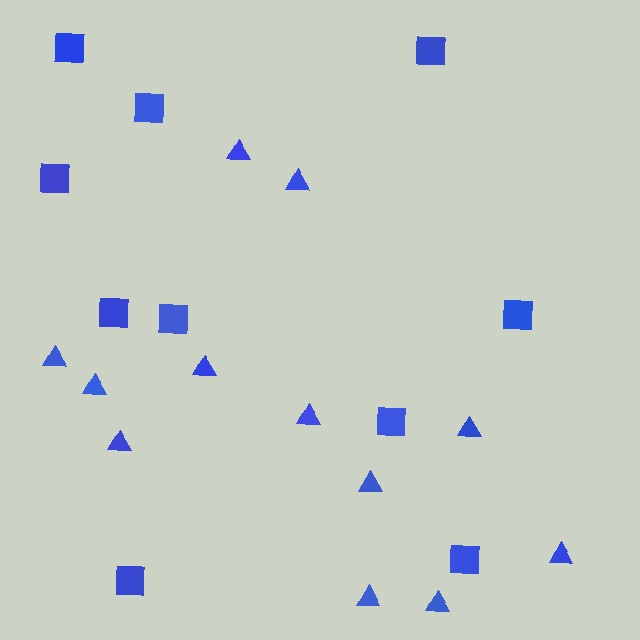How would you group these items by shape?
There are 2 groups: one group of squares (10) and one group of triangles (12).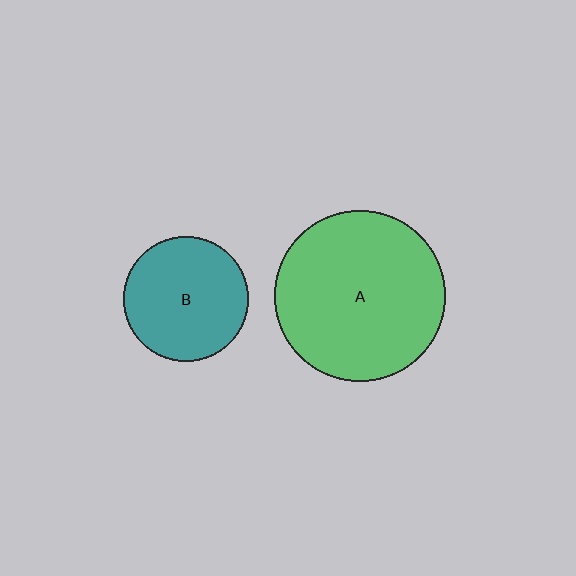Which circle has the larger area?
Circle A (green).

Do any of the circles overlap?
No, none of the circles overlap.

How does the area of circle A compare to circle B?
Approximately 1.9 times.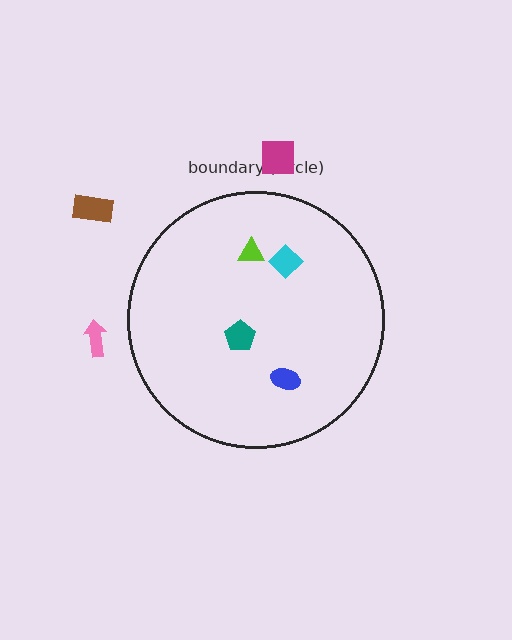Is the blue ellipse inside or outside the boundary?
Inside.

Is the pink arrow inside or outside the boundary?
Outside.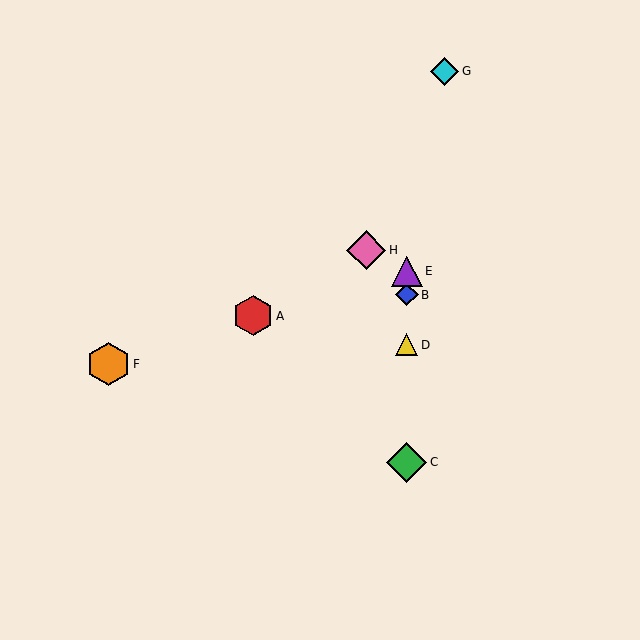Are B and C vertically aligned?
Yes, both are at x≈407.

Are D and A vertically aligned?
No, D is at x≈407 and A is at x≈253.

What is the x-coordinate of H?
Object H is at x≈366.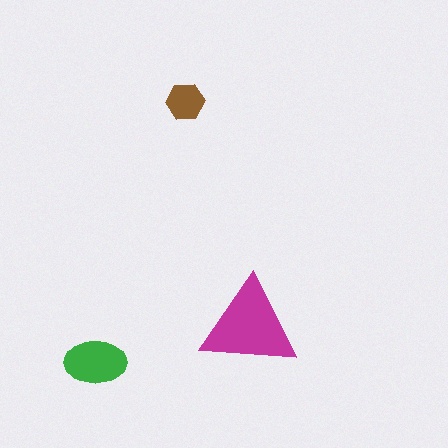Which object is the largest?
The magenta triangle.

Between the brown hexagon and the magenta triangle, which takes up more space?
The magenta triangle.